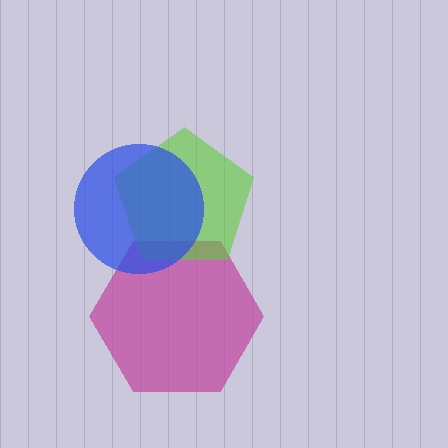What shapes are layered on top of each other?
The layered shapes are: a magenta hexagon, a lime pentagon, a blue circle.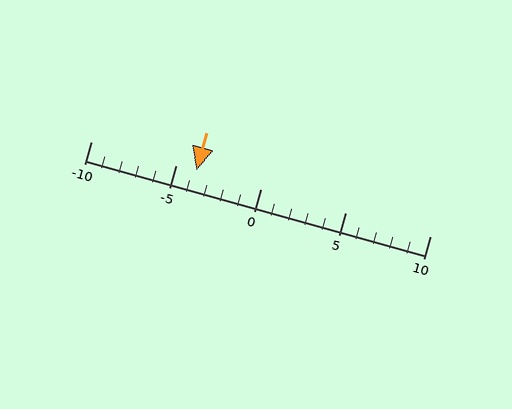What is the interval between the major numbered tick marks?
The major tick marks are spaced 5 units apart.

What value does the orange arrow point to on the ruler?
The orange arrow points to approximately -4.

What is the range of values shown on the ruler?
The ruler shows values from -10 to 10.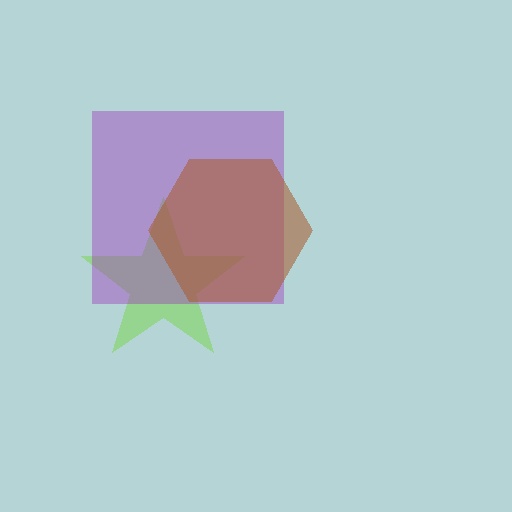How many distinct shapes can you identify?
There are 3 distinct shapes: a lime star, a purple square, a brown hexagon.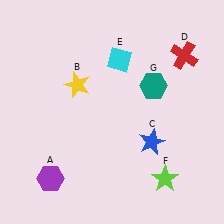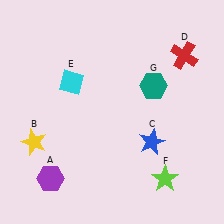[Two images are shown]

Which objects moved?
The objects that moved are: the yellow star (B), the cyan diamond (E).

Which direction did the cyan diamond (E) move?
The cyan diamond (E) moved left.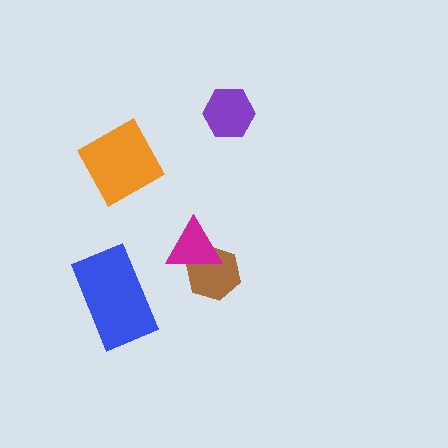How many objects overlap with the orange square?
0 objects overlap with the orange square.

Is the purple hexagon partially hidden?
No, no other shape covers it.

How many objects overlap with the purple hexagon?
0 objects overlap with the purple hexagon.